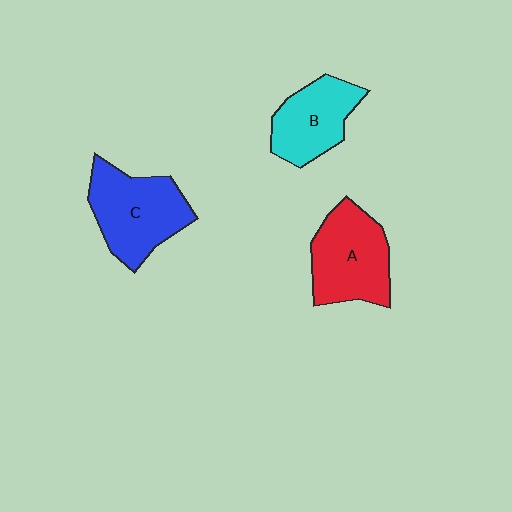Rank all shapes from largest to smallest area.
From largest to smallest: C (blue), A (red), B (cyan).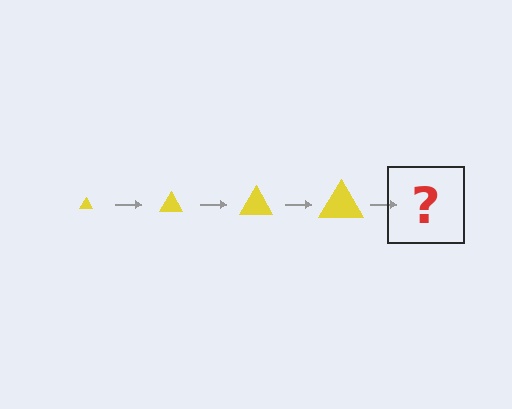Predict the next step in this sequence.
The next step is a yellow triangle, larger than the previous one.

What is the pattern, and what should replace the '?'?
The pattern is that the triangle gets progressively larger each step. The '?' should be a yellow triangle, larger than the previous one.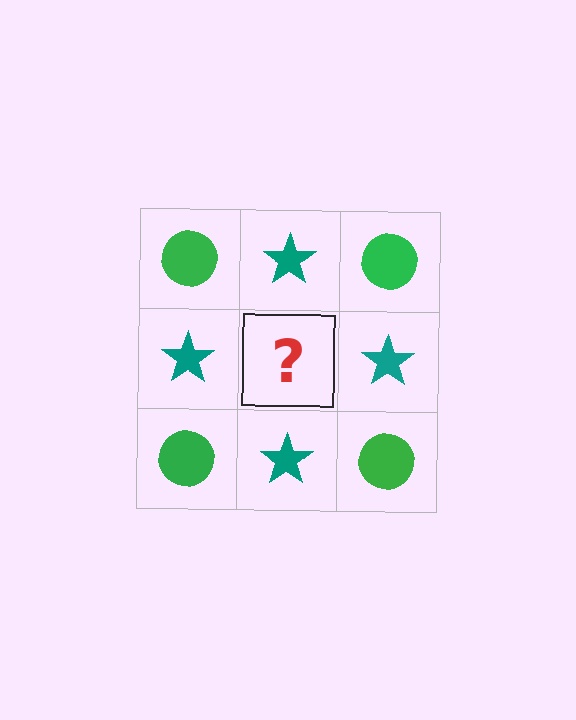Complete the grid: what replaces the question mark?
The question mark should be replaced with a green circle.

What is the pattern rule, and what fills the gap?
The rule is that it alternates green circle and teal star in a checkerboard pattern. The gap should be filled with a green circle.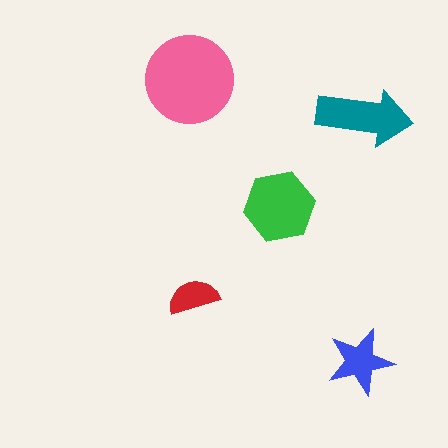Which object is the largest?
The pink circle.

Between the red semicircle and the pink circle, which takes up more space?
The pink circle.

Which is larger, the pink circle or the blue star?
The pink circle.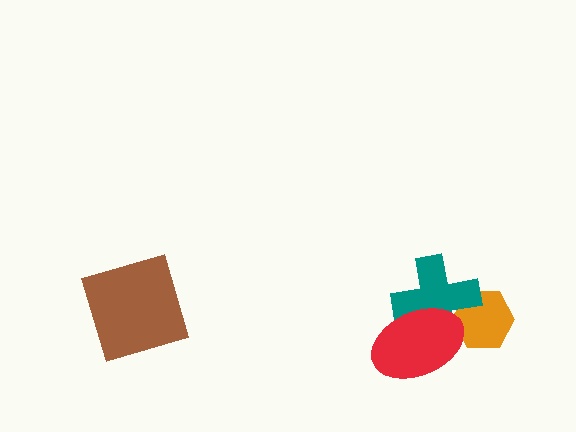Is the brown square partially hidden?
No, no other shape covers it.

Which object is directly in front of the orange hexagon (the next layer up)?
The teal cross is directly in front of the orange hexagon.